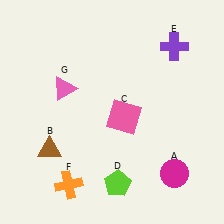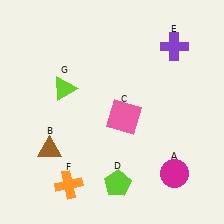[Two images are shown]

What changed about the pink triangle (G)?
In Image 1, G is pink. In Image 2, it changed to lime.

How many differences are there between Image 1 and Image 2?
There is 1 difference between the two images.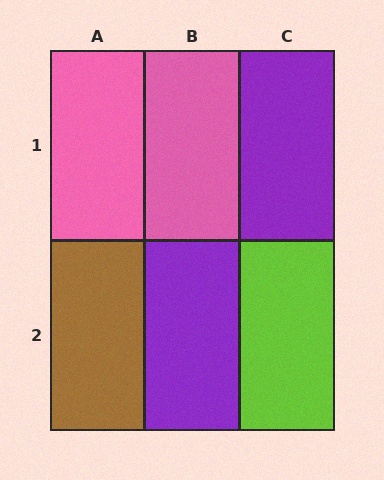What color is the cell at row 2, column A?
Brown.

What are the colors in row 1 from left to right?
Pink, pink, purple.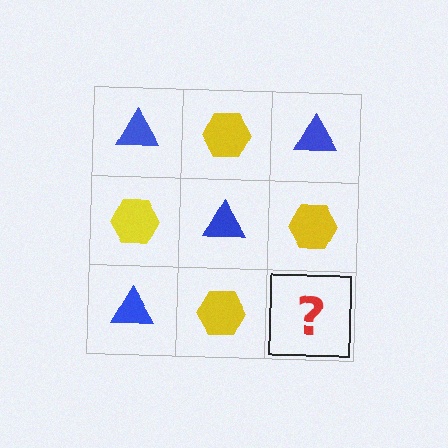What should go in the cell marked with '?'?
The missing cell should contain a blue triangle.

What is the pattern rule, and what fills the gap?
The rule is that it alternates blue triangle and yellow hexagon in a checkerboard pattern. The gap should be filled with a blue triangle.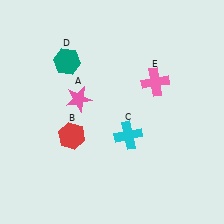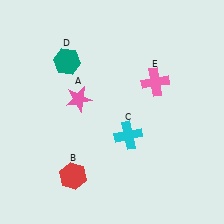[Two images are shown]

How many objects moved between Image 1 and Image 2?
1 object moved between the two images.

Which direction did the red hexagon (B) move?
The red hexagon (B) moved down.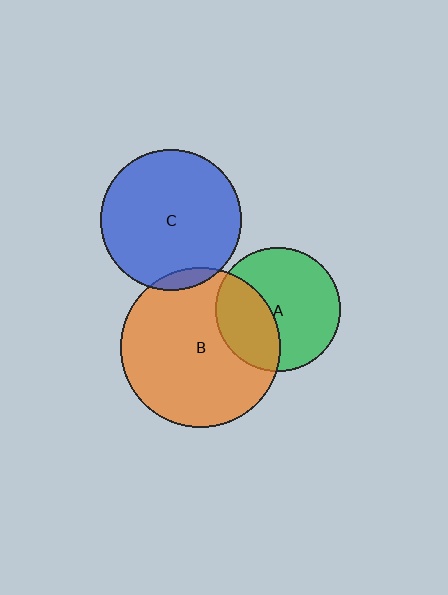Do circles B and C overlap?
Yes.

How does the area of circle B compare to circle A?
Approximately 1.7 times.